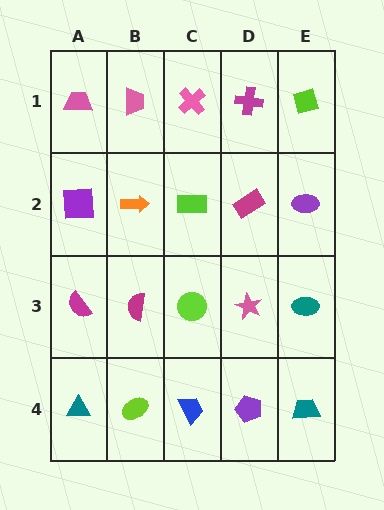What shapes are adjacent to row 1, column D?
A magenta rectangle (row 2, column D), a pink cross (row 1, column C), a lime diamond (row 1, column E).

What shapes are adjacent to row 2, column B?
A pink trapezoid (row 1, column B), a magenta semicircle (row 3, column B), a purple square (row 2, column A), a lime rectangle (row 2, column C).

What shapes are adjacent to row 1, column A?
A purple square (row 2, column A), a pink trapezoid (row 1, column B).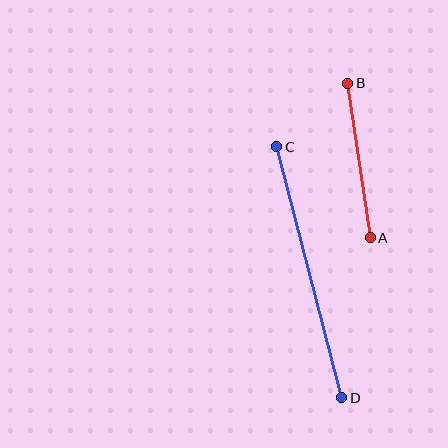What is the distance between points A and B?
The distance is approximately 156 pixels.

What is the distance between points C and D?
The distance is approximately 259 pixels.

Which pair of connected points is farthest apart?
Points C and D are farthest apart.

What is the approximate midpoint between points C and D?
The midpoint is at approximately (309, 272) pixels.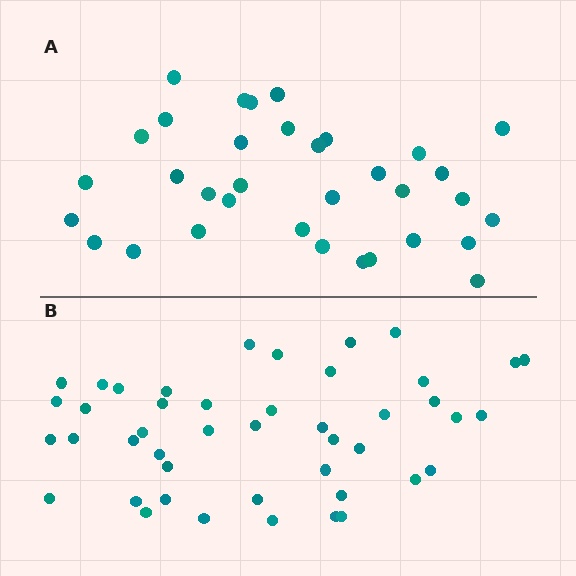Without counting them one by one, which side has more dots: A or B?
Region B (the bottom region) has more dots.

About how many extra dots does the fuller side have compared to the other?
Region B has roughly 12 or so more dots than region A.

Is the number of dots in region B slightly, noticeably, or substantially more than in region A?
Region B has noticeably more, but not dramatically so. The ratio is roughly 1.3 to 1.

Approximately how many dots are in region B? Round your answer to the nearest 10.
About 40 dots. (The exact count is 45, which rounds to 40.)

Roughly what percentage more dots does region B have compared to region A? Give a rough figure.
About 30% more.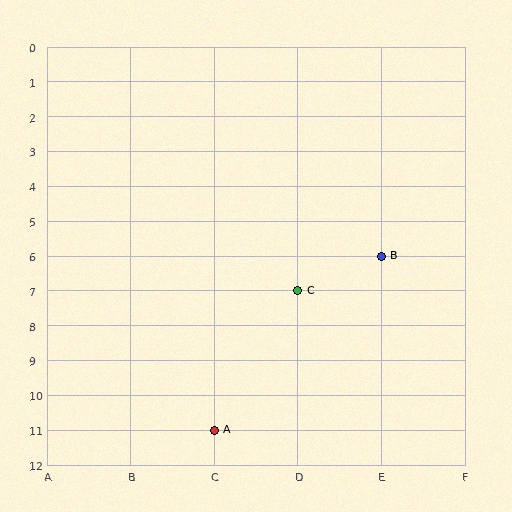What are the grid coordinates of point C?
Point C is at grid coordinates (D, 7).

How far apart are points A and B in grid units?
Points A and B are 2 columns and 5 rows apart (about 5.4 grid units diagonally).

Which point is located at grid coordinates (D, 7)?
Point C is at (D, 7).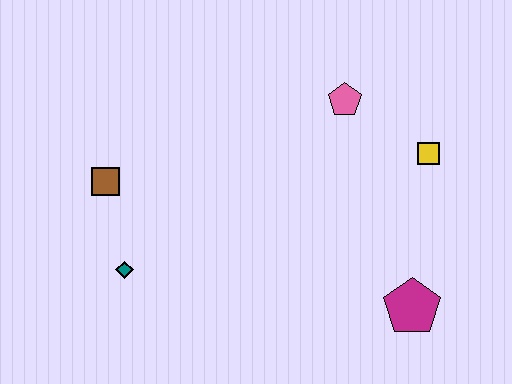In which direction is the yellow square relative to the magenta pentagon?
The yellow square is above the magenta pentagon.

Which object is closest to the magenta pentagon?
The yellow square is closest to the magenta pentagon.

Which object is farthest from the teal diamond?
The yellow square is farthest from the teal diamond.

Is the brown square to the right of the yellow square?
No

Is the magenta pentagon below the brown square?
Yes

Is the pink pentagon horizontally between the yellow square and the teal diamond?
Yes